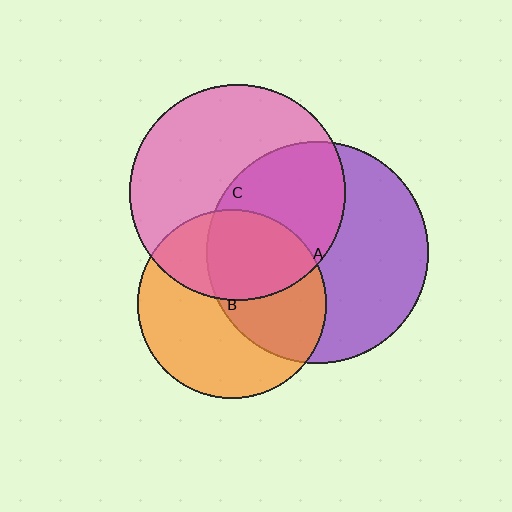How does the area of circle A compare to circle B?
Approximately 1.4 times.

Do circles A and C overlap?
Yes.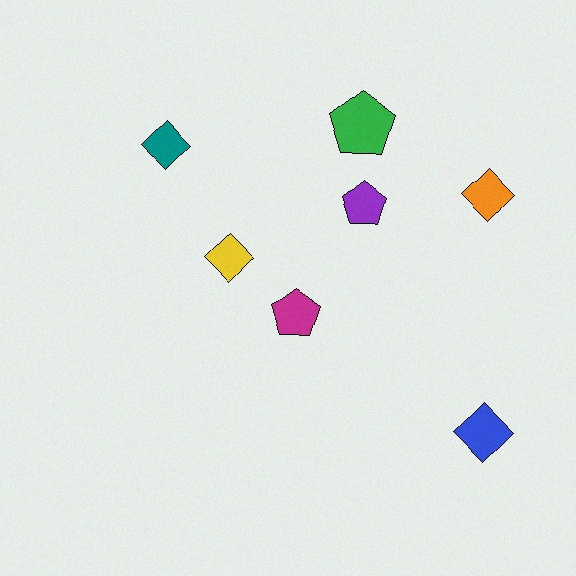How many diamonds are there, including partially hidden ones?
There are 4 diamonds.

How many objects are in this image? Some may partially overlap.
There are 7 objects.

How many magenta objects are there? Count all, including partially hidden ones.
There is 1 magenta object.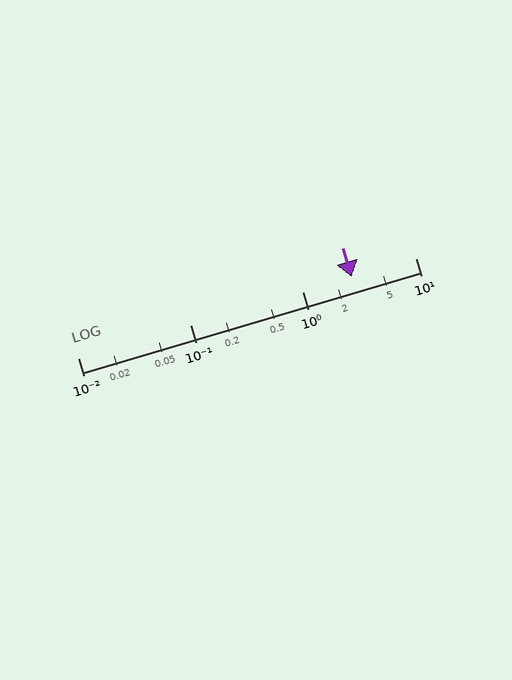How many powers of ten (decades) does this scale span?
The scale spans 3 decades, from 0.01 to 10.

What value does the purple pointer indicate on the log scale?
The pointer indicates approximately 2.7.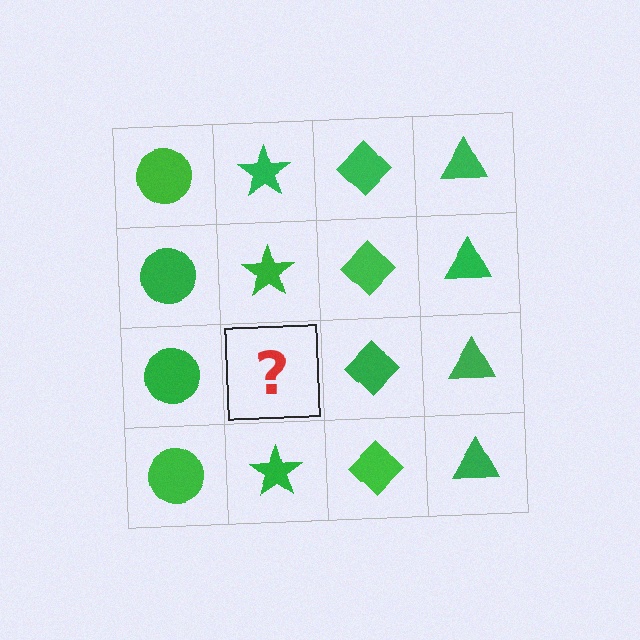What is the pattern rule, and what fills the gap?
The rule is that each column has a consistent shape. The gap should be filled with a green star.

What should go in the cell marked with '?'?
The missing cell should contain a green star.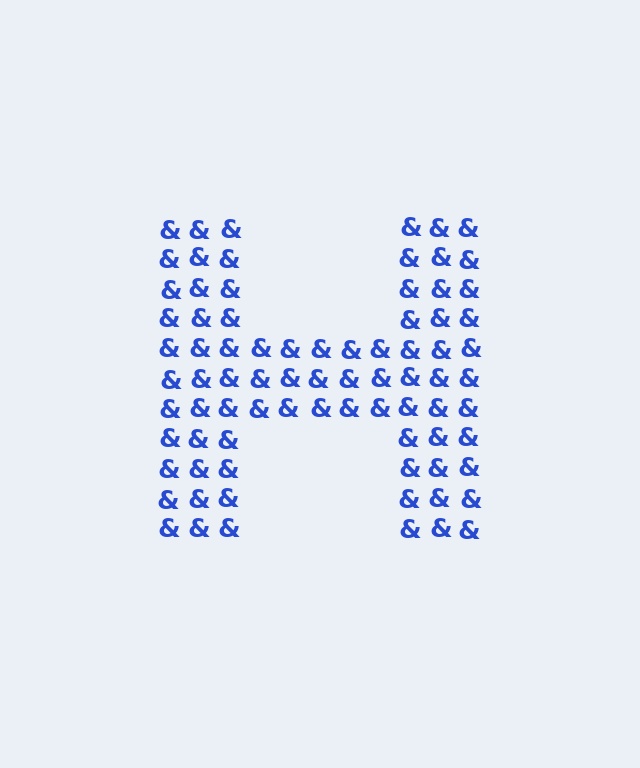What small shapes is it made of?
It is made of small ampersands.